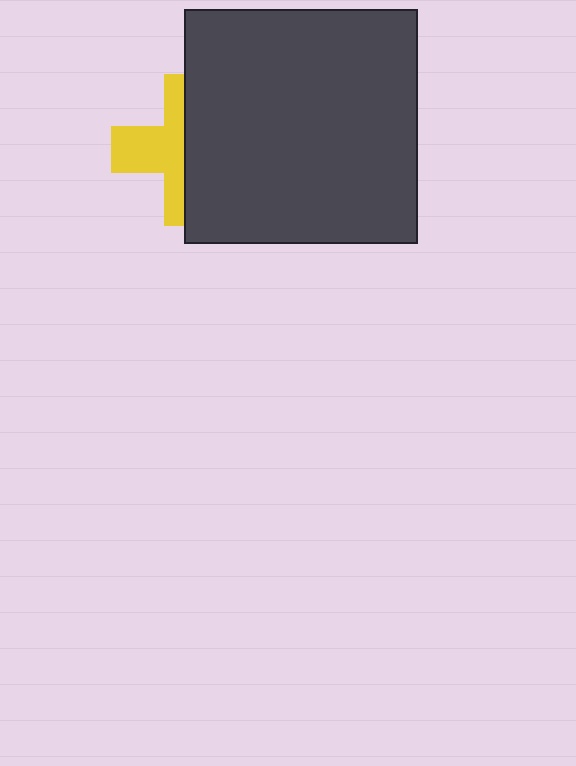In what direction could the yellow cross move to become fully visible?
The yellow cross could move left. That would shift it out from behind the dark gray square entirely.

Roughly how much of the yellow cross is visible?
About half of it is visible (roughly 45%).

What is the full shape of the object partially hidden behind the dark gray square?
The partially hidden object is a yellow cross.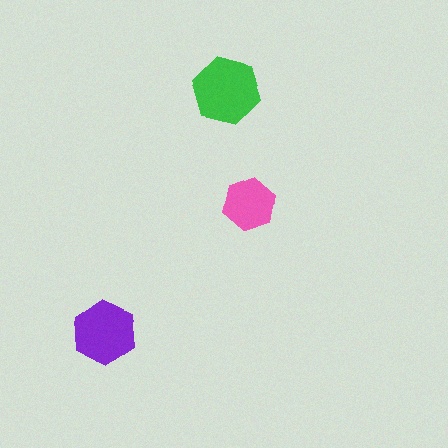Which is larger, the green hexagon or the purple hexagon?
The green one.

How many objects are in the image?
There are 3 objects in the image.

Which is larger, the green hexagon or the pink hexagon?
The green one.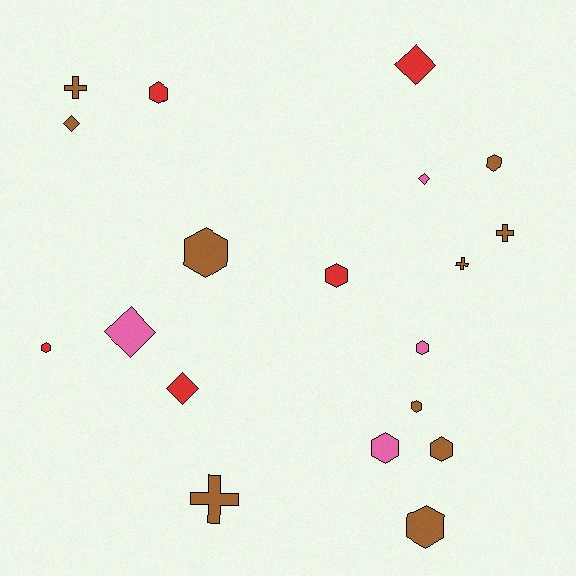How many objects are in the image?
There are 19 objects.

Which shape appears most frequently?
Hexagon, with 10 objects.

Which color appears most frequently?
Brown, with 10 objects.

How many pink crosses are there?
There are no pink crosses.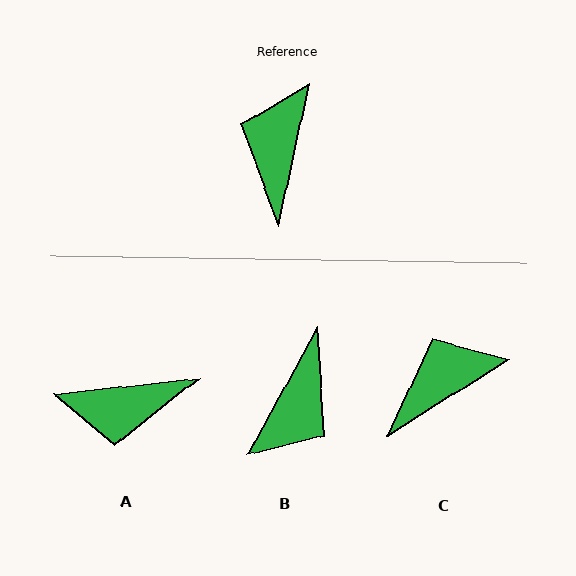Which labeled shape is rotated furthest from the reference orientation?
B, about 163 degrees away.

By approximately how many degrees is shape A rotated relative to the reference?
Approximately 108 degrees counter-clockwise.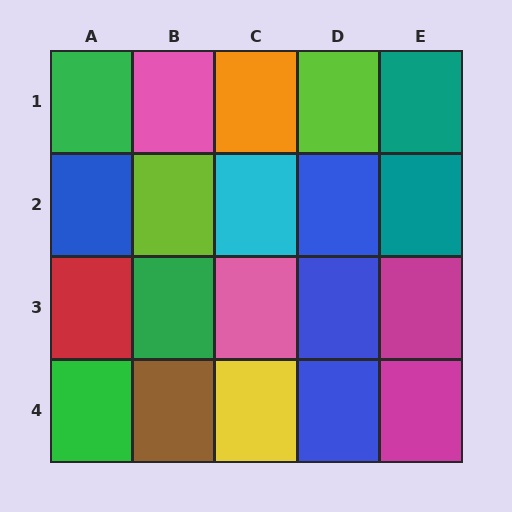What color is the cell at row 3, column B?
Green.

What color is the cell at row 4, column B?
Brown.